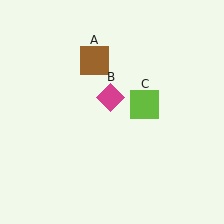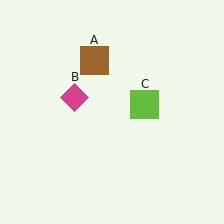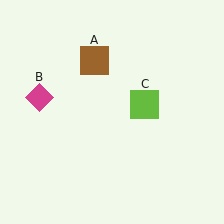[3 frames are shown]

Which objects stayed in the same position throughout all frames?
Brown square (object A) and lime square (object C) remained stationary.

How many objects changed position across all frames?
1 object changed position: magenta diamond (object B).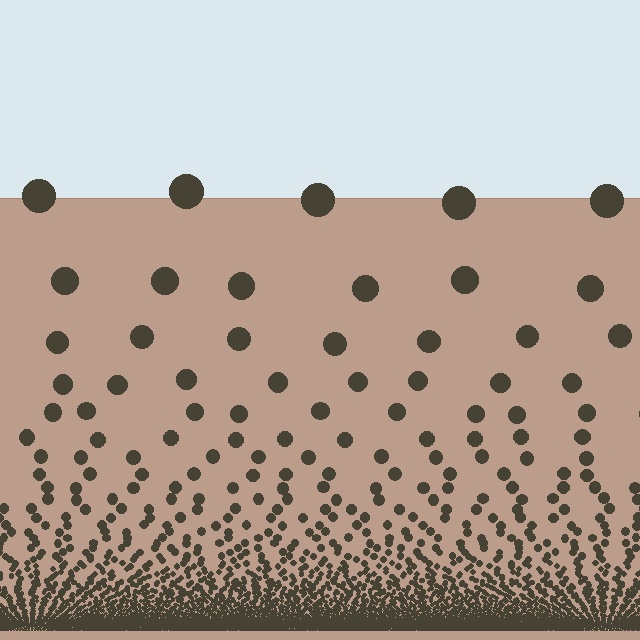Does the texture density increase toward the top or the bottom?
Density increases toward the bottom.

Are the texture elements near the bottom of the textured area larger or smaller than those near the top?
Smaller. The gradient is inverted — elements near the bottom are smaller and denser.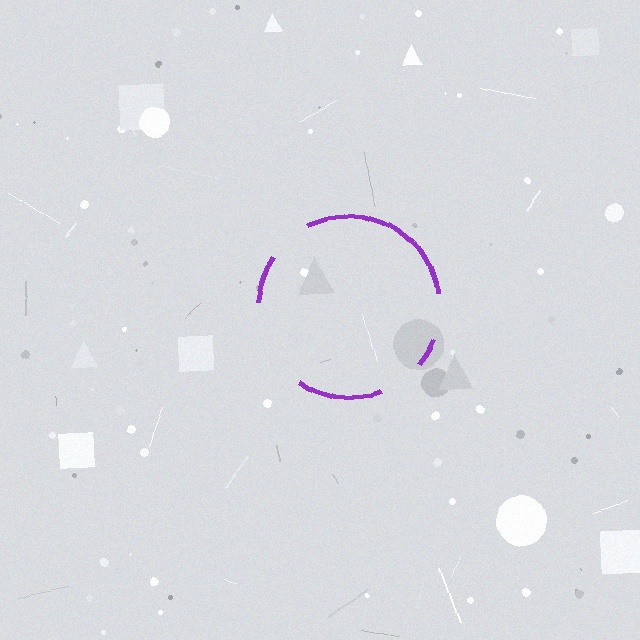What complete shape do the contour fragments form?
The contour fragments form a circle.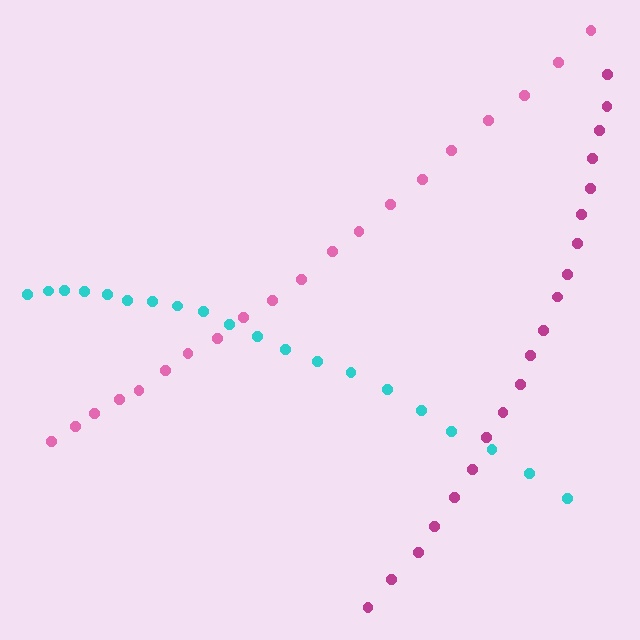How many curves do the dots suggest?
There are 3 distinct paths.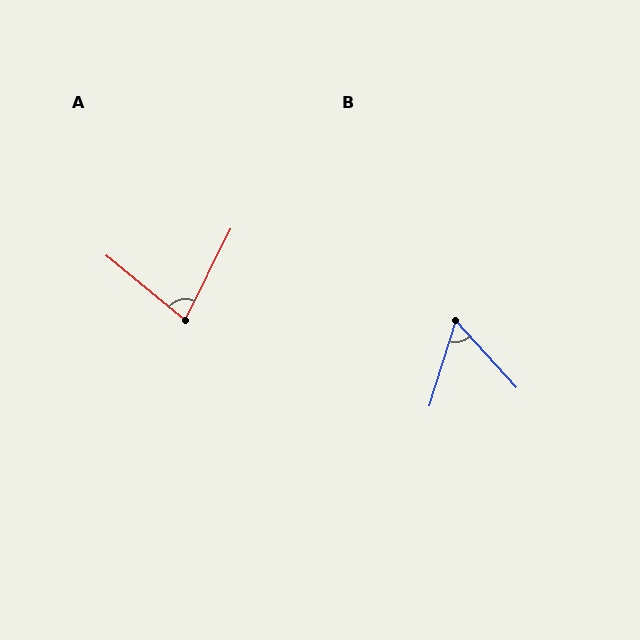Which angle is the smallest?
B, at approximately 59 degrees.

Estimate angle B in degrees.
Approximately 59 degrees.